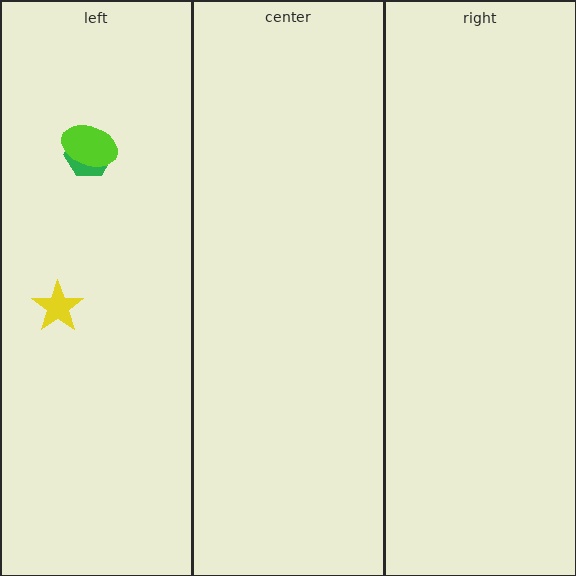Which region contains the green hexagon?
The left region.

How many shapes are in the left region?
3.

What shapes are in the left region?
The green hexagon, the lime ellipse, the yellow star.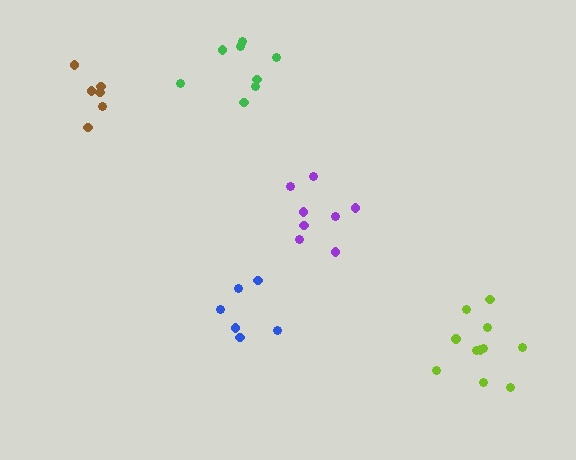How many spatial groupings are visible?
There are 5 spatial groupings.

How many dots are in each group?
Group 1: 6 dots, Group 2: 8 dots, Group 3: 6 dots, Group 4: 8 dots, Group 5: 11 dots (39 total).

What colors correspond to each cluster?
The clusters are colored: blue, green, brown, purple, lime.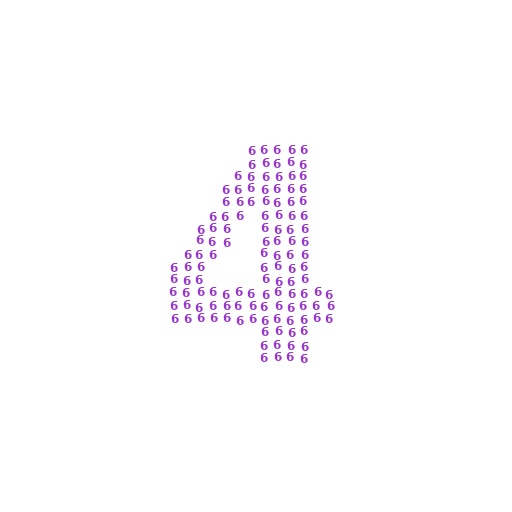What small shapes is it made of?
It is made of small digit 6's.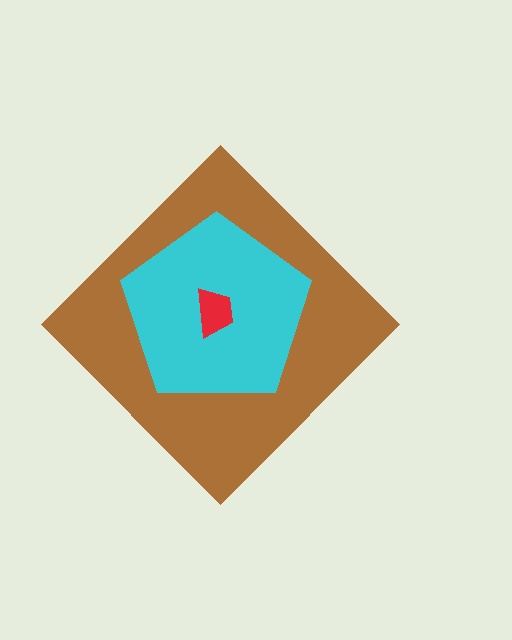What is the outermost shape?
The brown diamond.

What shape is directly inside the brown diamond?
The cyan pentagon.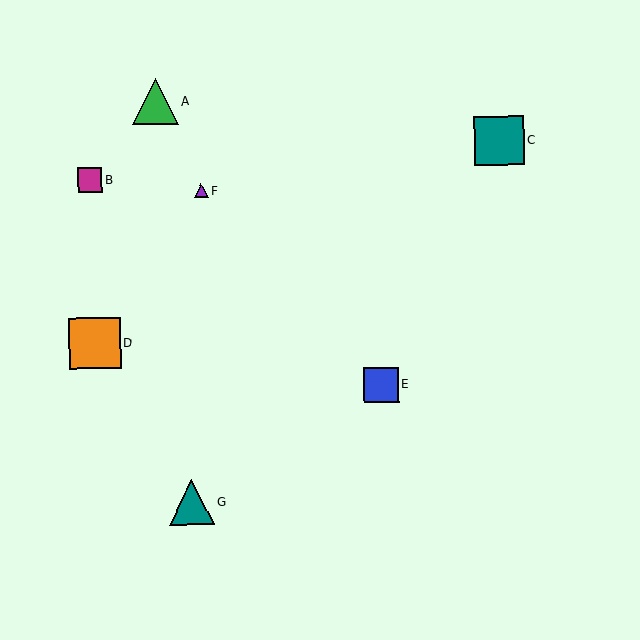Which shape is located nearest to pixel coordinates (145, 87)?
The green triangle (labeled A) at (155, 102) is nearest to that location.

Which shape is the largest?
The orange square (labeled D) is the largest.